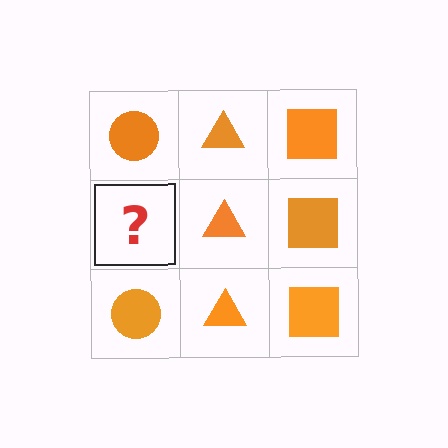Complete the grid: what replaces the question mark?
The question mark should be replaced with an orange circle.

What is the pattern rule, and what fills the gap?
The rule is that each column has a consistent shape. The gap should be filled with an orange circle.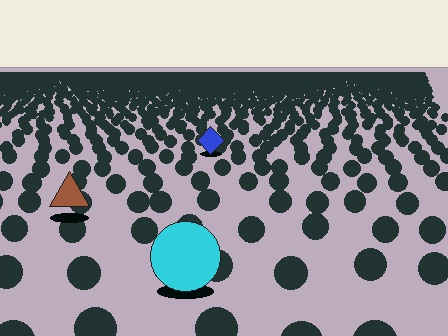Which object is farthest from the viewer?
The blue diamond is farthest from the viewer. It appears smaller and the ground texture around it is denser.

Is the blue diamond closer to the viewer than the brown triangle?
No. The brown triangle is closer — you can tell from the texture gradient: the ground texture is coarser near it.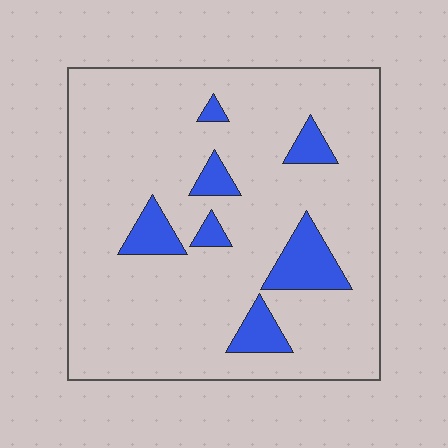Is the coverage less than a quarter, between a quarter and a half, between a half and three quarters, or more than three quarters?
Less than a quarter.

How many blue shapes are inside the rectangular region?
7.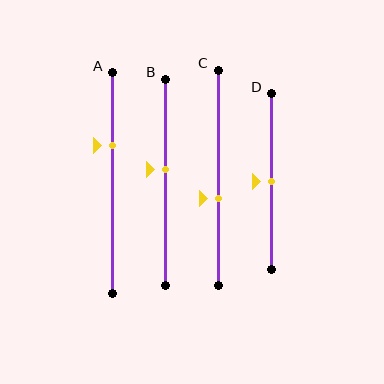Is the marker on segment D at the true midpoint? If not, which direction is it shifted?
Yes, the marker on segment D is at the true midpoint.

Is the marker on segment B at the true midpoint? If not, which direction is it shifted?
No, the marker on segment B is shifted upward by about 6% of the segment length.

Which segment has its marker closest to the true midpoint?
Segment D has its marker closest to the true midpoint.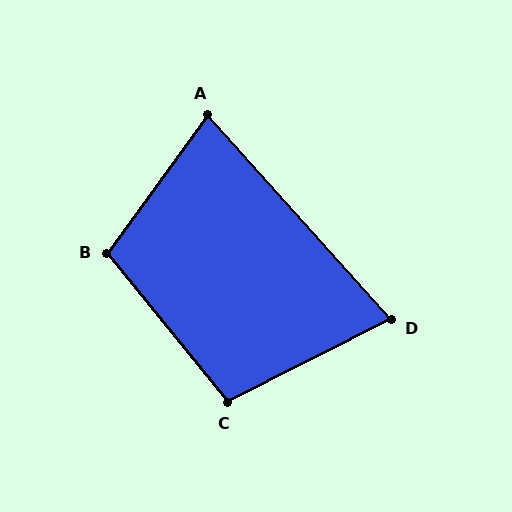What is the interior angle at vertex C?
Approximately 102 degrees (obtuse).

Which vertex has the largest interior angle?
B, at approximately 105 degrees.